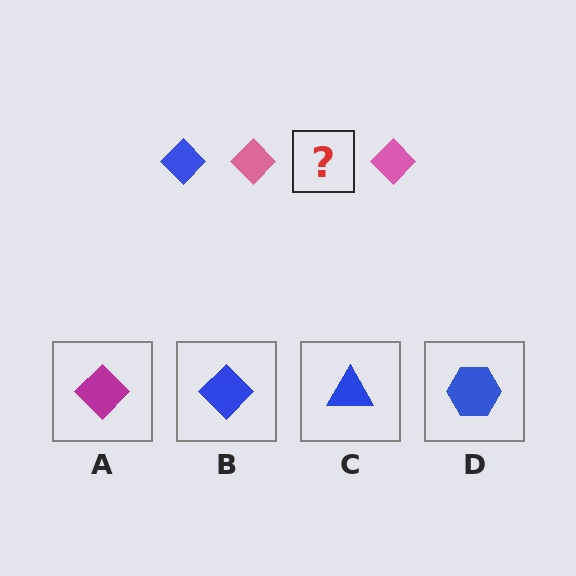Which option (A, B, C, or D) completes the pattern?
B.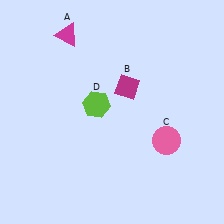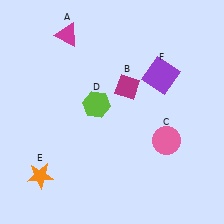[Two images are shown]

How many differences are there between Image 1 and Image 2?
There are 2 differences between the two images.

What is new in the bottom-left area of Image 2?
An orange star (E) was added in the bottom-left area of Image 2.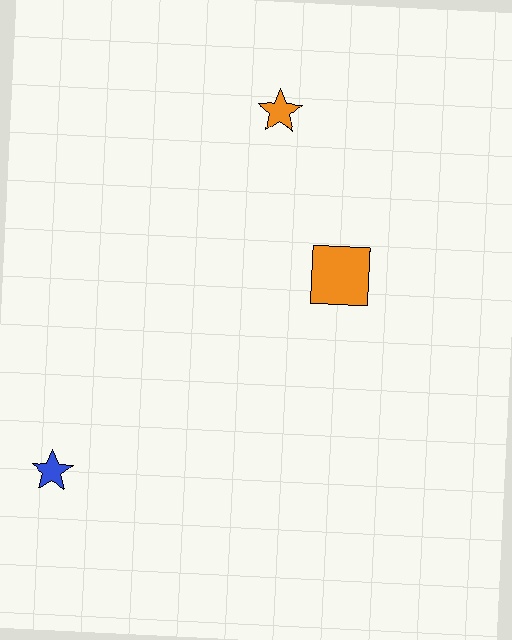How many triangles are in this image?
There are no triangles.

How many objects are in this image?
There are 3 objects.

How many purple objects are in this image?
There are no purple objects.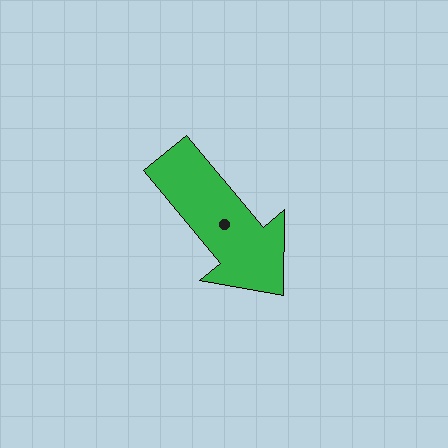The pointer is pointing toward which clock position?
Roughly 5 o'clock.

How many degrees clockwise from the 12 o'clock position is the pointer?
Approximately 140 degrees.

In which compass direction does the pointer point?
Southeast.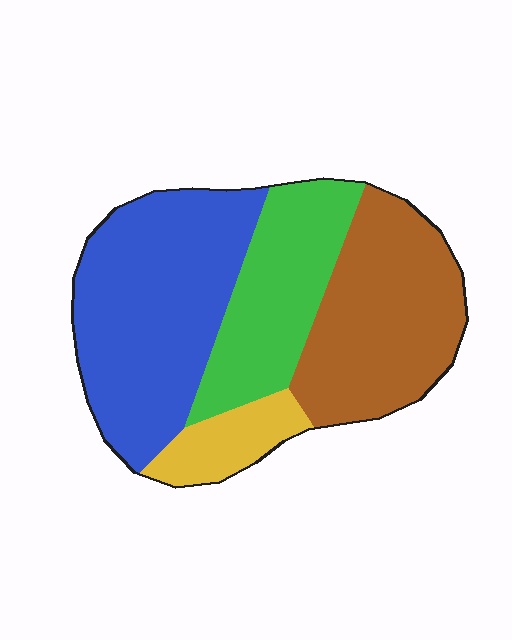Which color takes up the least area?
Yellow, at roughly 10%.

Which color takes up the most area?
Blue, at roughly 40%.